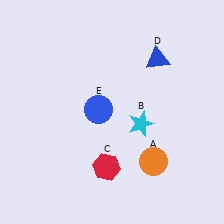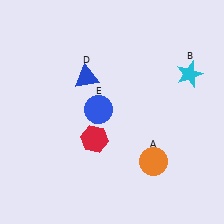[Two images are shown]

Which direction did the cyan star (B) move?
The cyan star (B) moved up.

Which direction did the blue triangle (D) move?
The blue triangle (D) moved left.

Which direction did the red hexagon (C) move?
The red hexagon (C) moved up.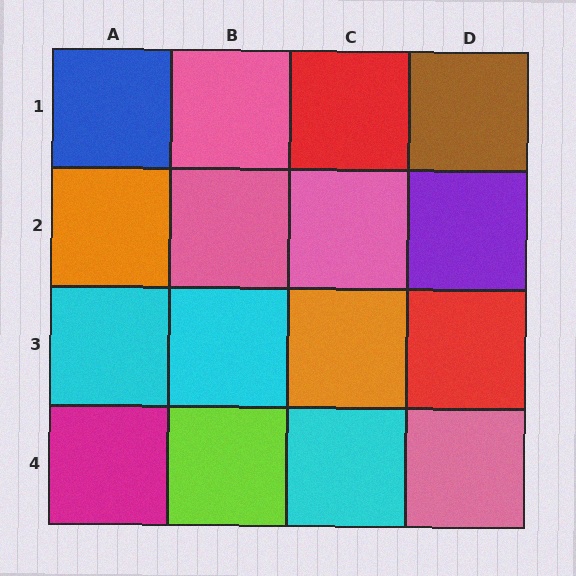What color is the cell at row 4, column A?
Magenta.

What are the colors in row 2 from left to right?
Orange, pink, pink, purple.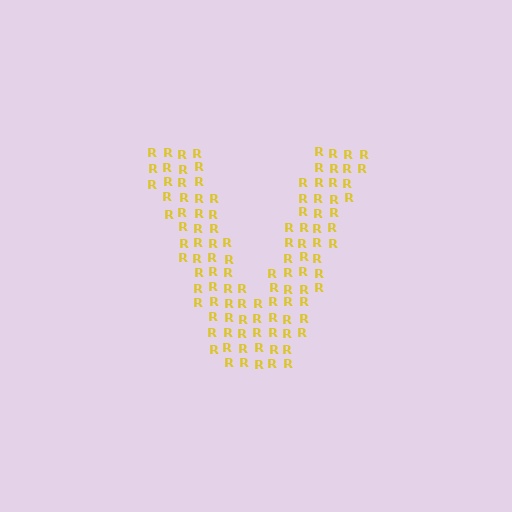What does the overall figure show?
The overall figure shows the letter V.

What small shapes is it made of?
It is made of small letter R's.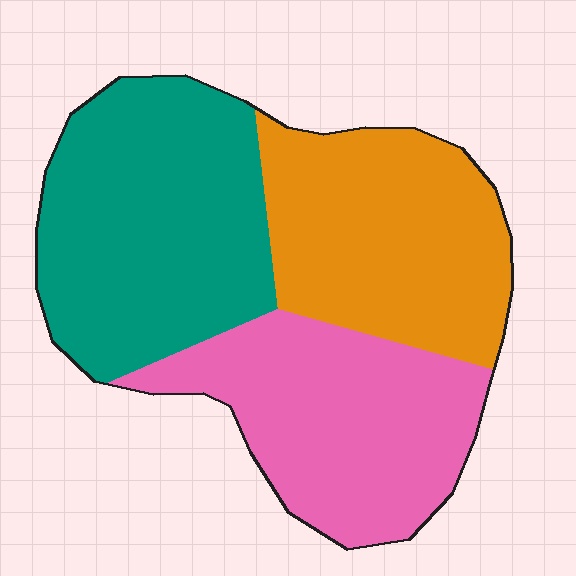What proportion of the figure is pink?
Pink covers around 30% of the figure.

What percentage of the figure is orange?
Orange covers 31% of the figure.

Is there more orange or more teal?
Teal.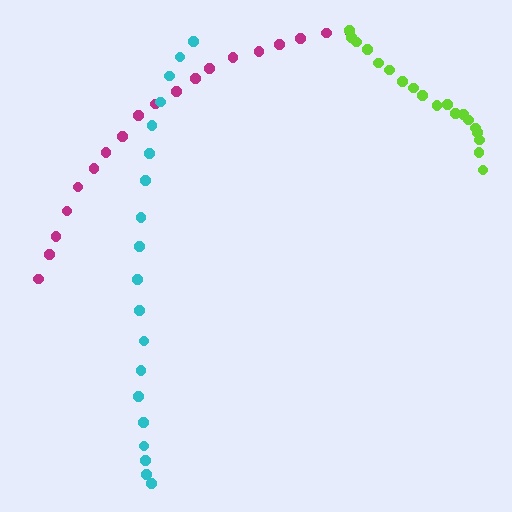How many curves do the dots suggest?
There are 3 distinct paths.